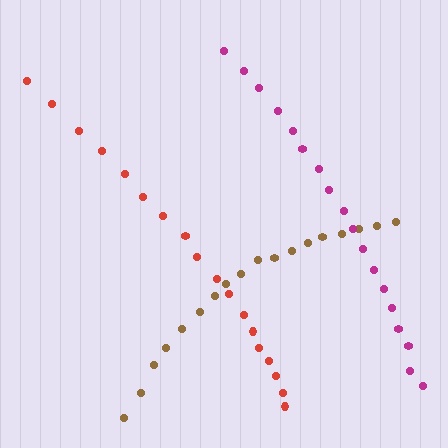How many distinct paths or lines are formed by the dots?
There are 3 distinct paths.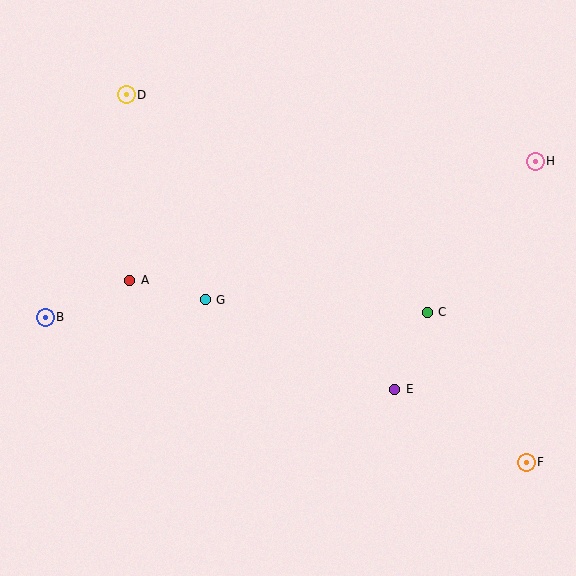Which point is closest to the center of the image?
Point G at (205, 300) is closest to the center.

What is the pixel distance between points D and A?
The distance between D and A is 185 pixels.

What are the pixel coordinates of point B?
Point B is at (45, 317).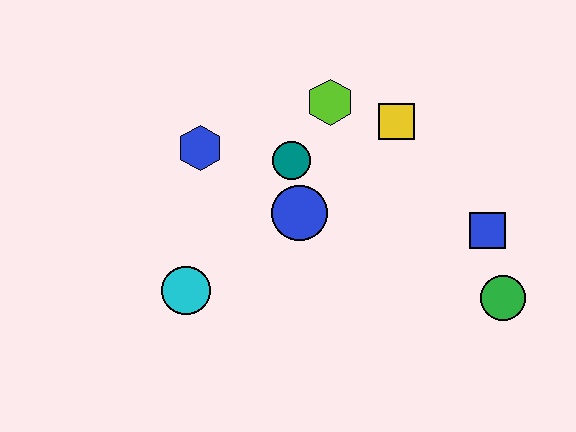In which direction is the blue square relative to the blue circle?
The blue square is to the right of the blue circle.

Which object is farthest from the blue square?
The cyan circle is farthest from the blue square.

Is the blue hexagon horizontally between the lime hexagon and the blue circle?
No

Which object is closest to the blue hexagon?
The teal circle is closest to the blue hexagon.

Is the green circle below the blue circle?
Yes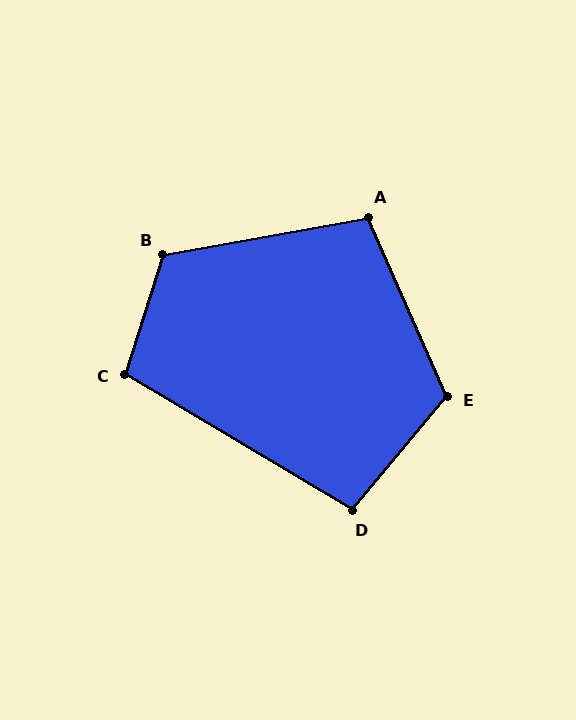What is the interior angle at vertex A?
Approximately 104 degrees (obtuse).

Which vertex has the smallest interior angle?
D, at approximately 99 degrees.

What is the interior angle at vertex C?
Approximately 103 degrees (obtuse).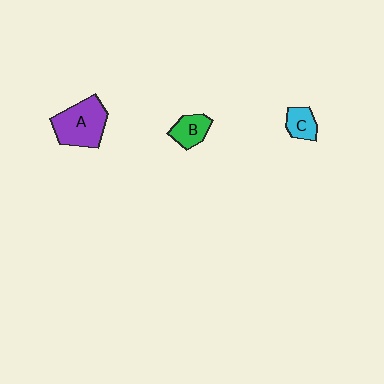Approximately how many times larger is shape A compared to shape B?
Approximately 2.0 times.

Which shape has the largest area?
Shape A (purple).